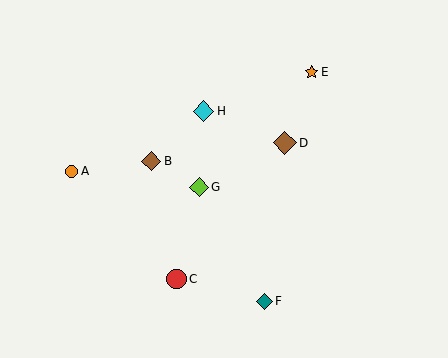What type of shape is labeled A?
Shape A is an orange circle.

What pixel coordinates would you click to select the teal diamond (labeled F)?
Click at (264, 301) to select the teal diamond F.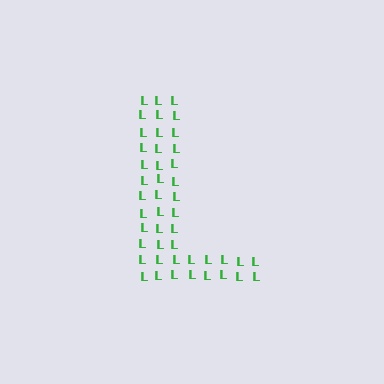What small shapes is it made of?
It is made of small letter L's.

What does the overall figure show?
The overall figure shows the letter L.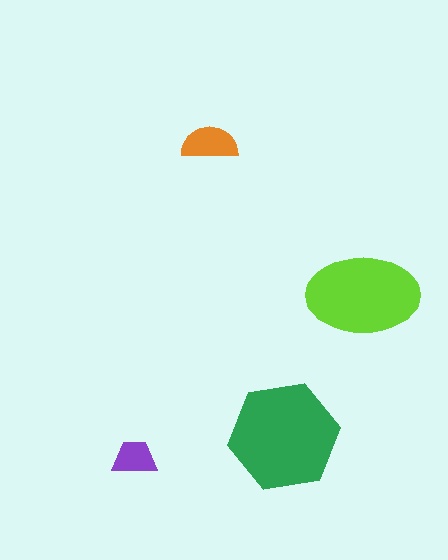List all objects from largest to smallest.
The green hexagon, the lime ellipse, the orange semicircle, the purple trapezoid.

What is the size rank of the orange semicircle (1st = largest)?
3rd.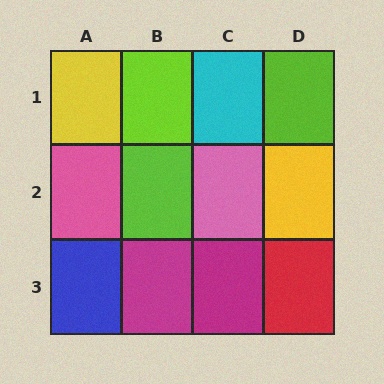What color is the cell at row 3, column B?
Magenta.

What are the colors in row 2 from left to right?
Pink, lime, pink, yellow.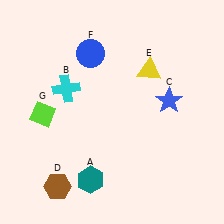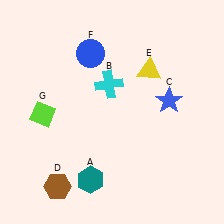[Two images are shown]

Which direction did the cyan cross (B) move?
The cyan cross (B) moved right.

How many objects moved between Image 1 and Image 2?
1 object moved between the two images.